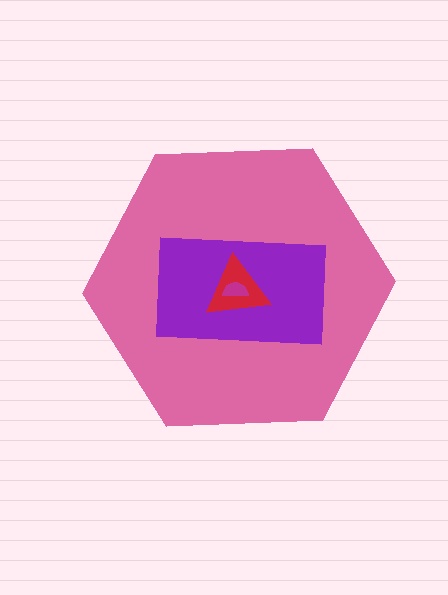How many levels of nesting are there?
4.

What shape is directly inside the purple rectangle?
The red triangle.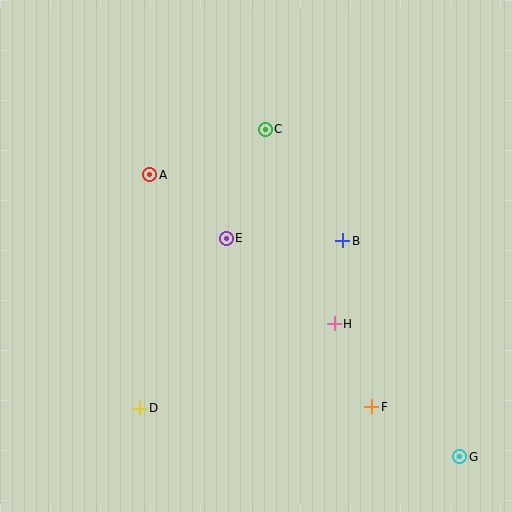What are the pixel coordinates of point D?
Point D is at (140, 408).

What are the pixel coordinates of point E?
Point E is at (226, 238).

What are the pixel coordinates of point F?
Point F is at (372, 407).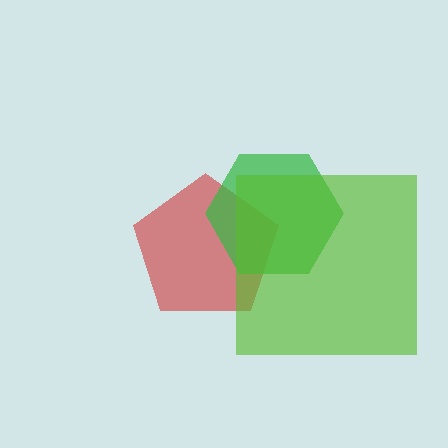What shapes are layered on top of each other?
The layered shapes are: a red pentagon, a green hexagon, a lime square.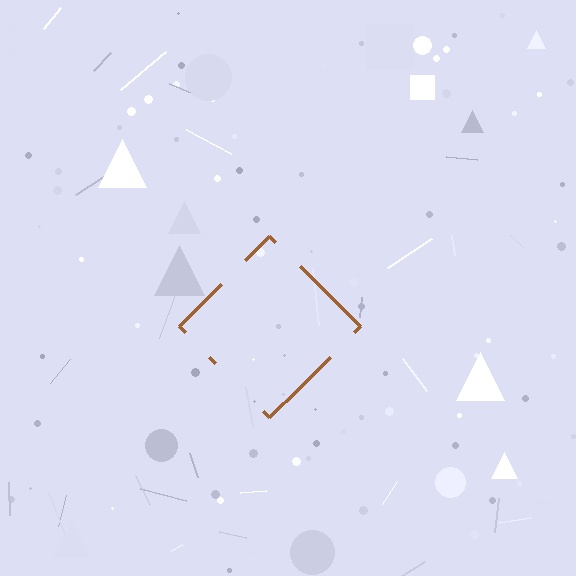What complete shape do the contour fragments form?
The contour fragments form a diamond.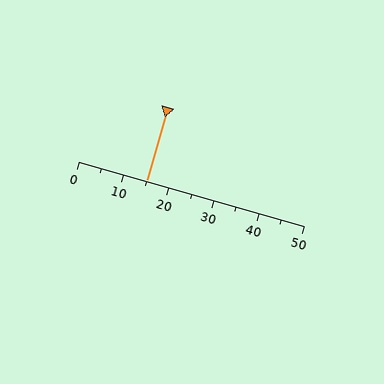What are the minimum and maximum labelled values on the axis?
The axis runs from 0 to 50.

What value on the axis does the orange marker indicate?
The marker indicates approximately 15.